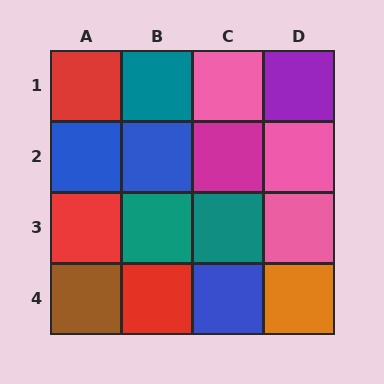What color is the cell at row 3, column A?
Red.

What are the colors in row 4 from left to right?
Brown, red, blue, orange.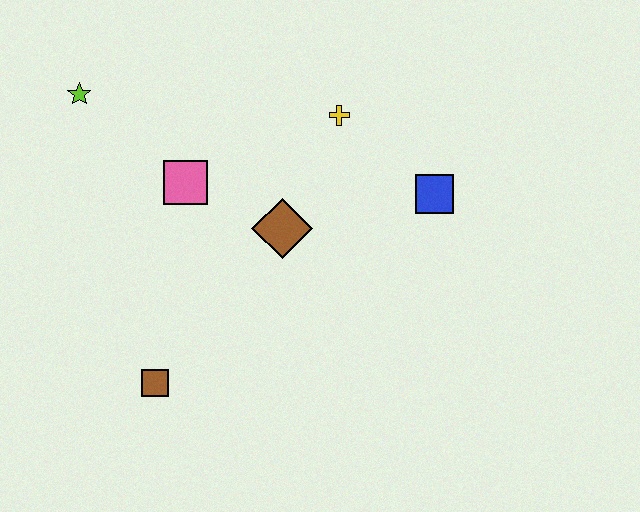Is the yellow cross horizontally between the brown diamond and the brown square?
No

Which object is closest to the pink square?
The brown diamond is closest to the pink square.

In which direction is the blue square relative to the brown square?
The blue square is to the right of the brown square.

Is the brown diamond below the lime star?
Yes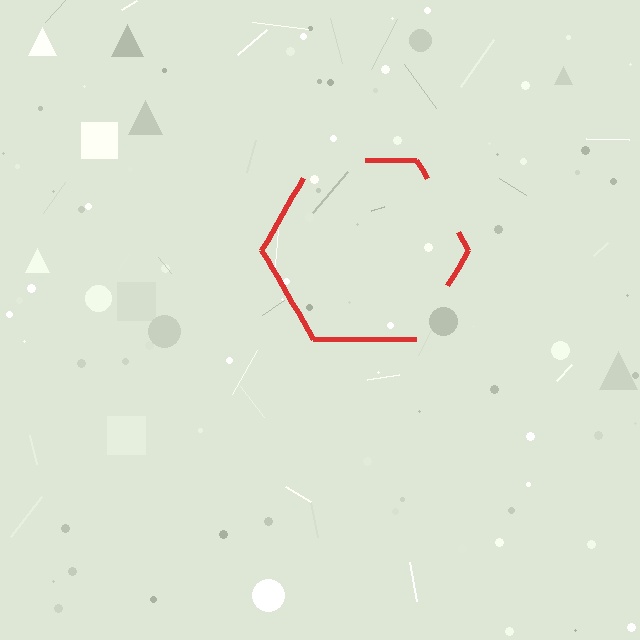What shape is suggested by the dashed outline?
The dashed outline suggests a hexagon.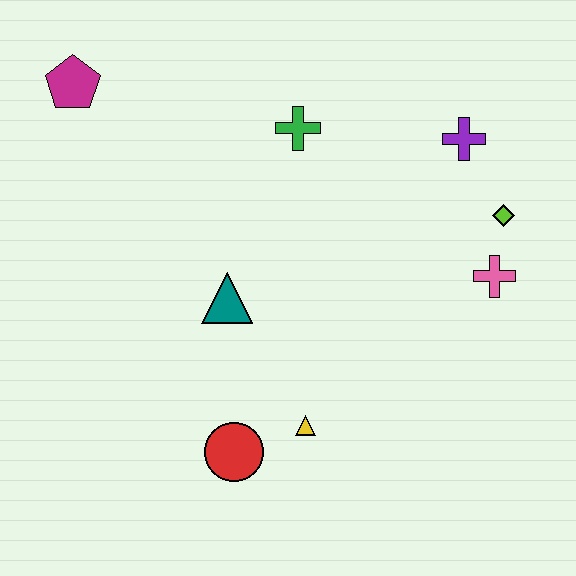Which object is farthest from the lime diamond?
The magenta pentagon is farthest from the lime diamond.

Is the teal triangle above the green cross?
No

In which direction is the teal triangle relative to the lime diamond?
The teal triangle is to the left of the lime diamond.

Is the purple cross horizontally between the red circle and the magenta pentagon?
No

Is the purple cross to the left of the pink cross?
Yes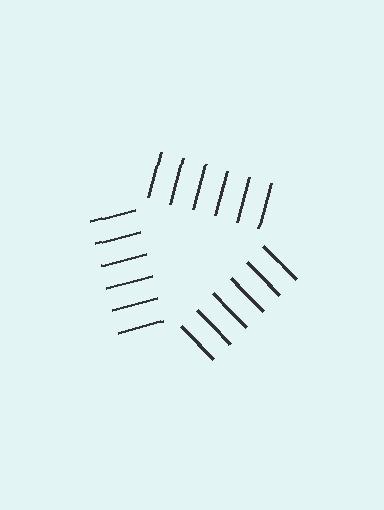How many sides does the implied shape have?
3 sides — the line-ends trace a triangle.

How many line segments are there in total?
18 — 6 along each of the 3 edges.